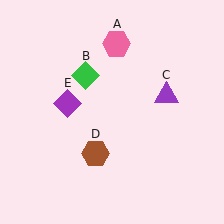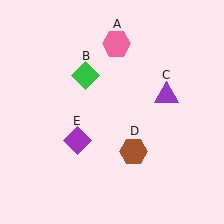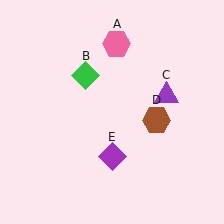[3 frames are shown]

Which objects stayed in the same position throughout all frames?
Pink hexagon (object A) and green diamond (object B) and purple triangle (object C) remained stationary.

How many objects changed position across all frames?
2 objects changed position: brown hexagon (object D), purple diamond (object E).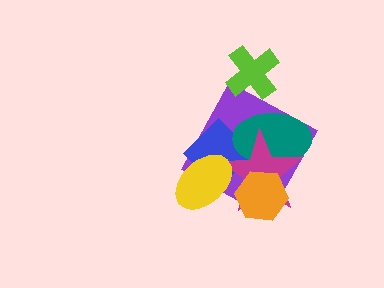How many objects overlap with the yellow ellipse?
3 objects overlap with the yellow ellipse.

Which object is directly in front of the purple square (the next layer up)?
The blue diamond is directly in front of the purple square.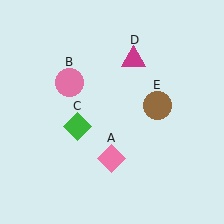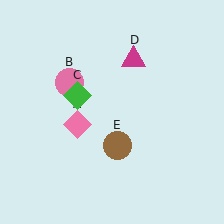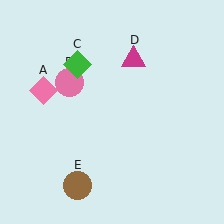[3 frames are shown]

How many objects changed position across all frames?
3 objects changed position: pink diamond (object A), green diamond (object C), brown circle (object E).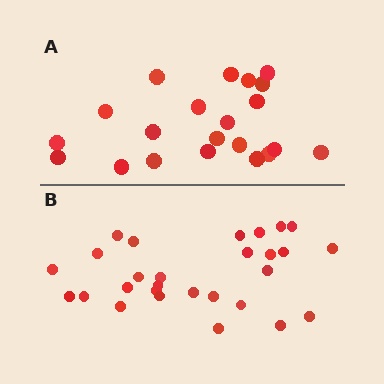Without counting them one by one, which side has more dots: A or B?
Region B (the bottom region) has more dots.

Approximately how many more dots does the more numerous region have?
Region B has roughly 8 or so more dots than region A.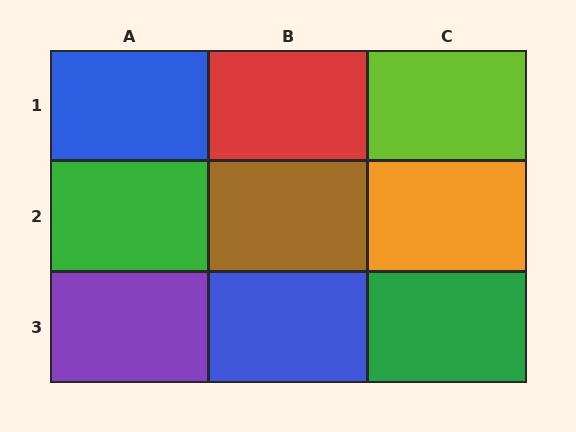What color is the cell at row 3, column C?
Green.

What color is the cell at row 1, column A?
Blue.